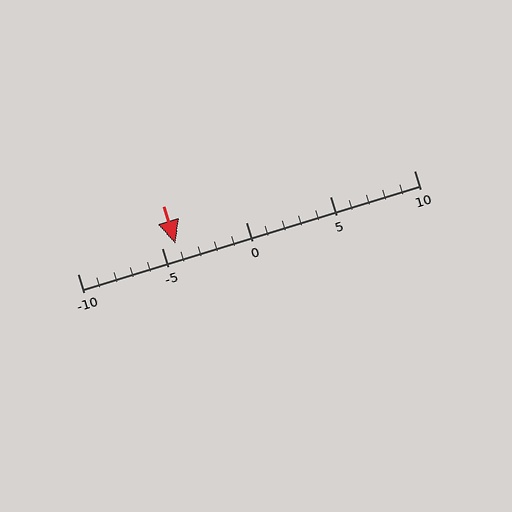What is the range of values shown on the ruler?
The ruler shows values from -10 to 10.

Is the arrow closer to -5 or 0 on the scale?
The arrow is closer to -5.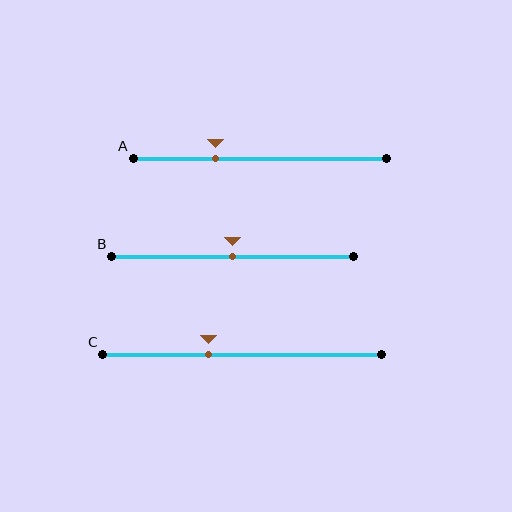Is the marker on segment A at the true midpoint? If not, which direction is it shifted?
No, the marker on segment A is shifted to the left by about 18% of the segment length.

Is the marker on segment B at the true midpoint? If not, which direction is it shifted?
Yes, the marker on segment B is at the true midpoint.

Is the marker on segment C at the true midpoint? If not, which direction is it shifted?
No, the marker on segment C is shifted to the left by about 12% of the segment length.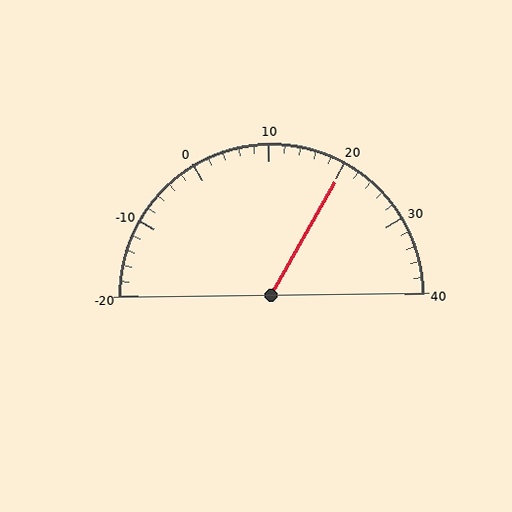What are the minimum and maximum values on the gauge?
The gauge ranges from -20 to 40.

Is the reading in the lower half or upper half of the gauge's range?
The reading is in the upper half of the range (-20 to 40).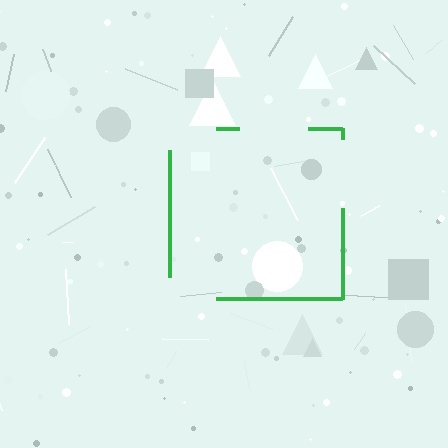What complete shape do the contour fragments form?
The contour fragments form a square.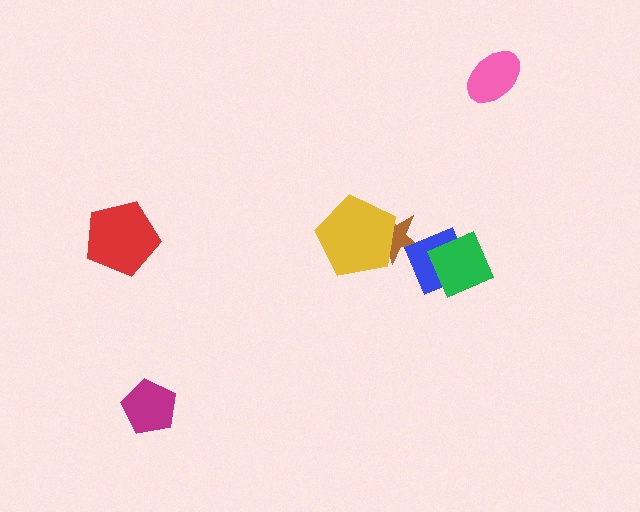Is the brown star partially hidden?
Yes, it is partially covered by another shape.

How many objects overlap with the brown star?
2 objects overlap with the brown star.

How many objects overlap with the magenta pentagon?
0 objects overlap with the magenta pentagon.